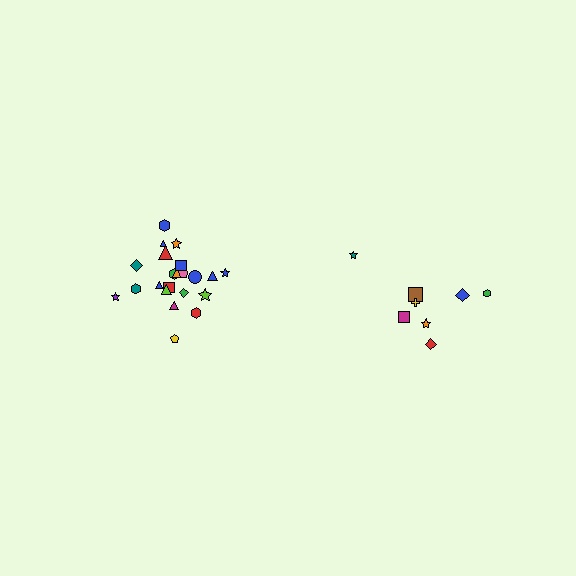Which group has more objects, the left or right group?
The left group.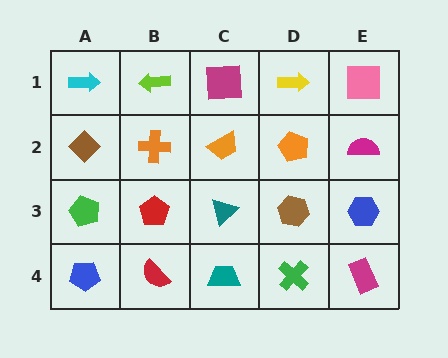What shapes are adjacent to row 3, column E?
A magenta semicircle (row 2, column E), a magenta rectangle (row 4, column E), a brown hexagon (row 3, column D).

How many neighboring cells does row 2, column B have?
4.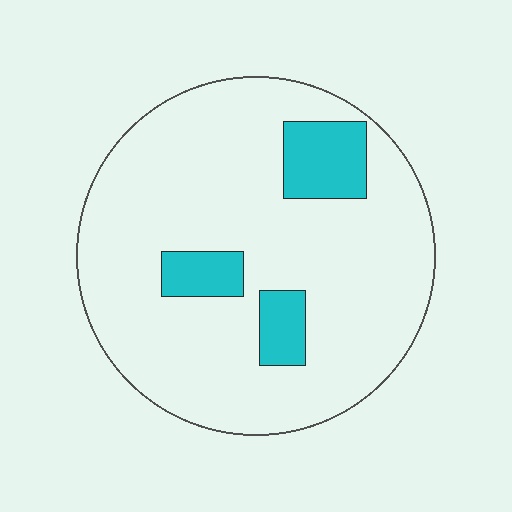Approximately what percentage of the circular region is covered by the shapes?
Approximately 15%.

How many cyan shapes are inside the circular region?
3.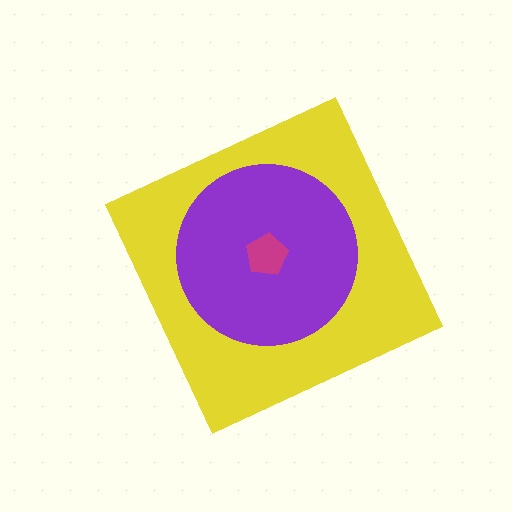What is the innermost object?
The magenta pentagon.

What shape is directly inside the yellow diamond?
The purple circle.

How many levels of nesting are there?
3.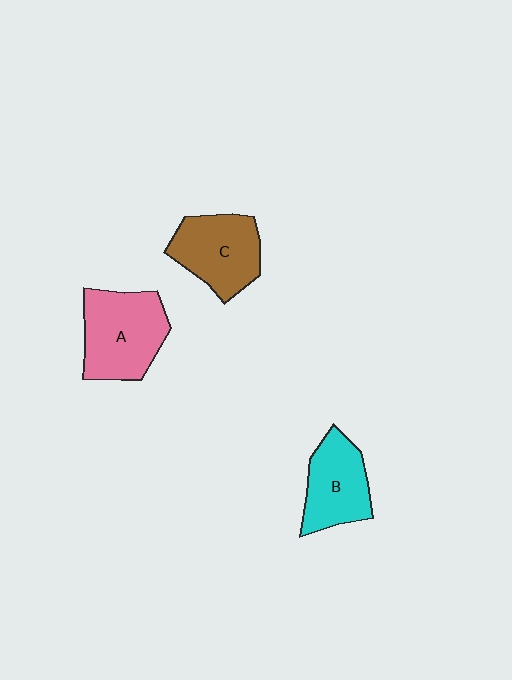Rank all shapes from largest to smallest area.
From largest to smallest: A (pink), C (brown), B (cyan).